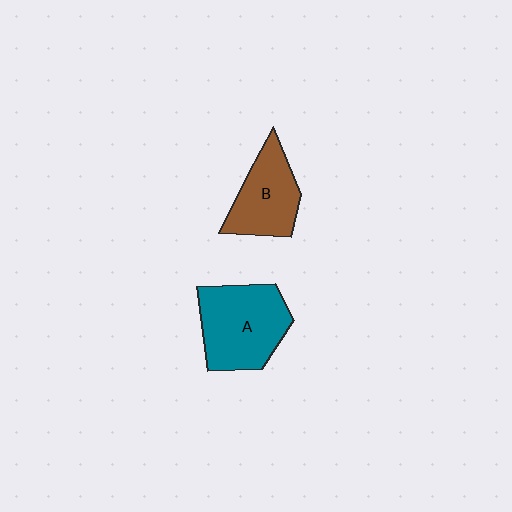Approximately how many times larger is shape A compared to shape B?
Approximately 1.4 times.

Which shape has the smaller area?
Shape B (brown).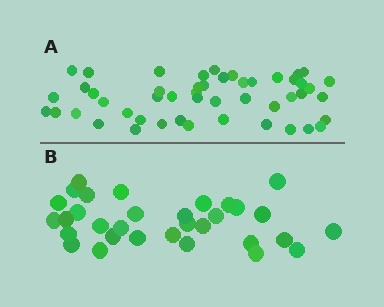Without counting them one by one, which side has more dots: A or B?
Region A (the top region) has more dots.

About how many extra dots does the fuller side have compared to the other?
Region A has approximately 15 more dots than region B.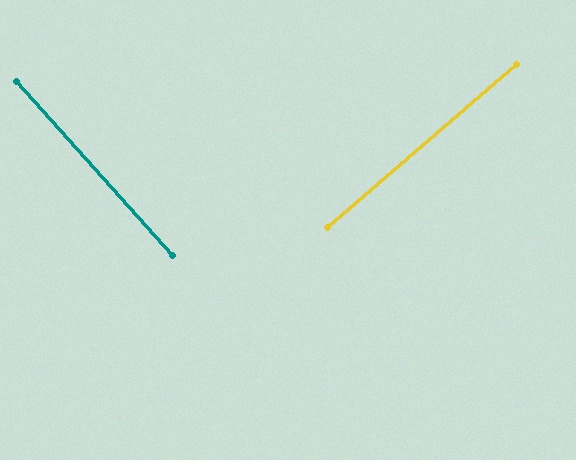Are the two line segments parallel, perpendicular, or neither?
Perpendicular — they meet at approximately 89°.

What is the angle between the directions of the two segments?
Approximately 89 degrees.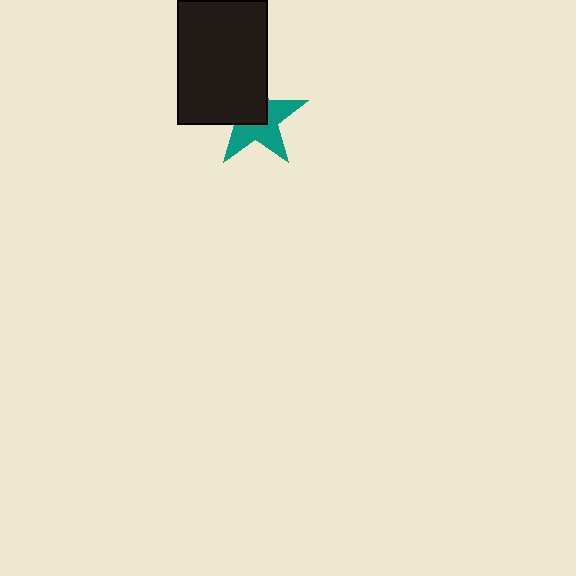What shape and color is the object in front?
The object in front is a black rectangle.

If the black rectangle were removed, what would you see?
You would see the complete teal star.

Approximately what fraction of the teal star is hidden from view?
Roughly 47% of the teal star is hidden behind the black rectangle.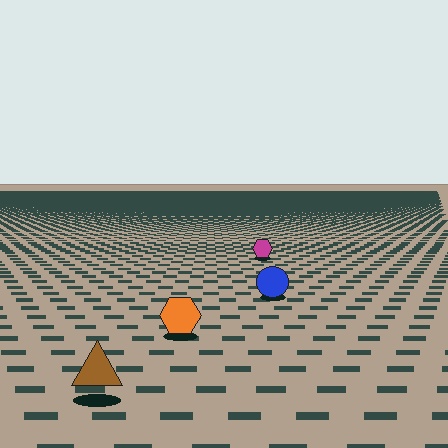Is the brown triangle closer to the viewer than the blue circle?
Yes. The brown triangle is closer — you can tell from the texture gradient: the ground texture is coarser near it.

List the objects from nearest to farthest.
From nearest to farthest: the brown triangle, the orange hexagon, the blue circle, the magenta hexagon.